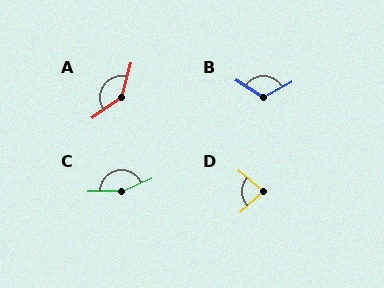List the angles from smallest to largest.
D (82°), B (118°), A (139°), C (157°).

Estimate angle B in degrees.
Approximately 118 degrees.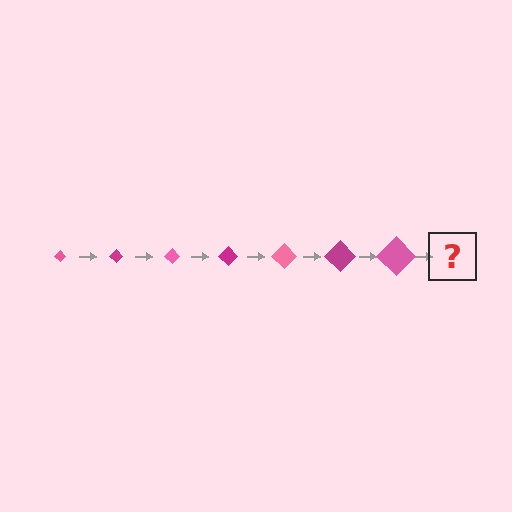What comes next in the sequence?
The next element should be a magenta diamond, larger than the previous one.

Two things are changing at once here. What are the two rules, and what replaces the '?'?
The two rules are that the diamond grows larger each step and the color cycles through pink and magenta. The '?' should be a magenta diamond, larger than the previous one.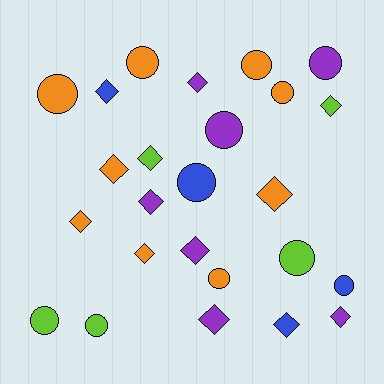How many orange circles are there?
There are 5 orange circles.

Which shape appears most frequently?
Diamond, with 13 objects.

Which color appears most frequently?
Orange, with 9 objects.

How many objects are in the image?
There are 25 objects.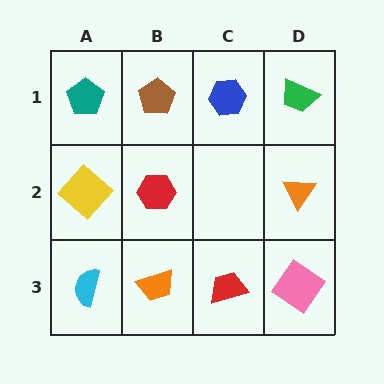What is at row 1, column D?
A green trapezoid.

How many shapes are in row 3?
4 shapes.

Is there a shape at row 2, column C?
No, that cell is empty.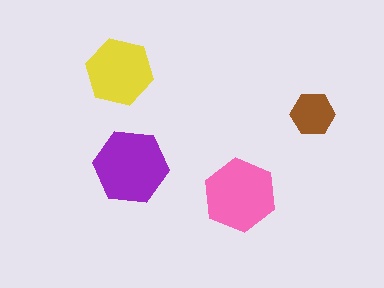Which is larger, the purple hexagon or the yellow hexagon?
The purple one.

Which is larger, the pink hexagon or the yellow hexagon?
The pink one.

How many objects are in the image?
There are 4 objects in the image.